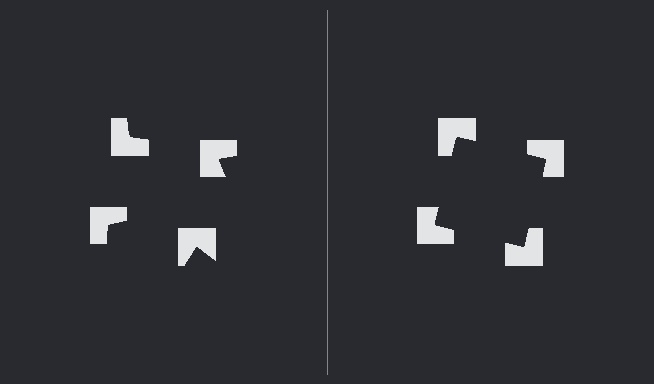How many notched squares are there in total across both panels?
8 — 4 on each side.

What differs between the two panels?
The notched squares are positioned identically on both sides; only the wedge orientations differ. On the right they align to a square; on the left they are misaligned.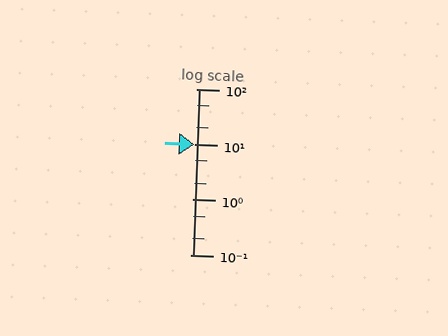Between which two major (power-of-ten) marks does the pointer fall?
The pointer is between 10 and 100.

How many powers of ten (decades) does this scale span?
The scale spans 3 decades, from 0.1 to 100.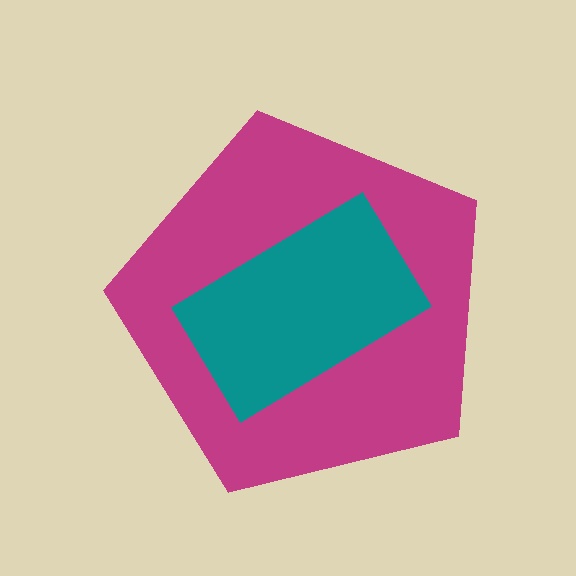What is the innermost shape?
The teal rectangle.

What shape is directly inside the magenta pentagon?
The teal rectangle.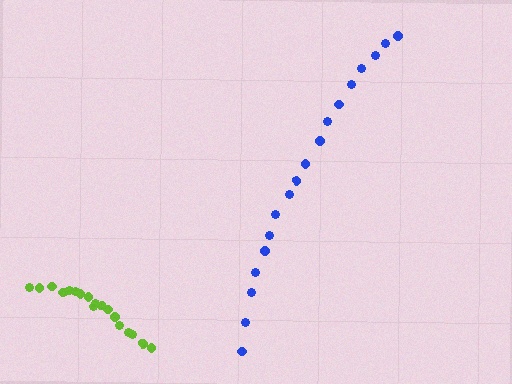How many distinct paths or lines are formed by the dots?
There are 2 distinct paths.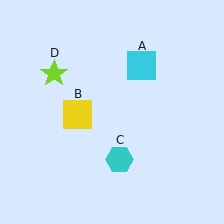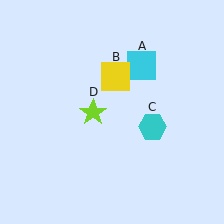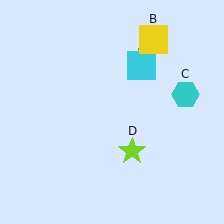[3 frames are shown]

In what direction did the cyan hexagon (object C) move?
The cyan hexagon (object C) moved up and to the right.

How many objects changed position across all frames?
3 objects changed position: yellow square (object B), cyan hexagon (object C), lime star (object D).